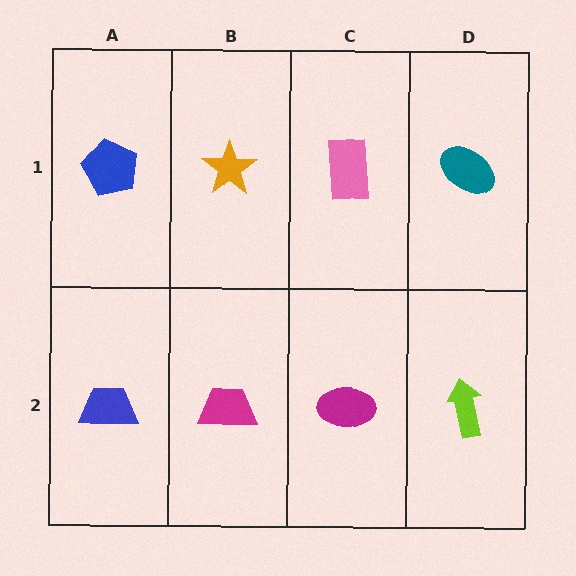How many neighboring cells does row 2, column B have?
3.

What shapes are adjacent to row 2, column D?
A teal ellipse (row 1, column D), a magenta ellipse (row 2, column C).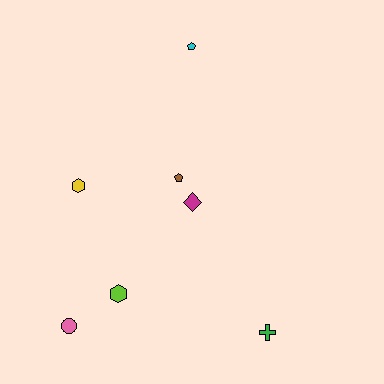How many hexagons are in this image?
There are 2 hexagons.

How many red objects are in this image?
There are no red objects.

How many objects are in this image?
There are 7 objects.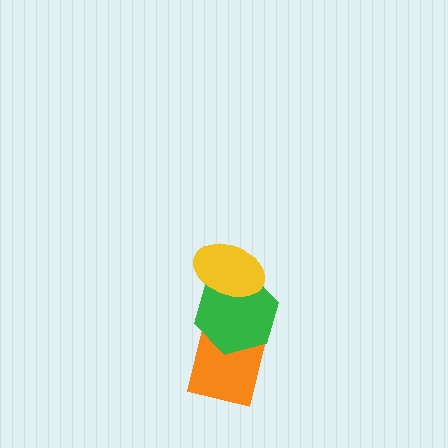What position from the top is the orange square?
The orange square is 3rd from the top.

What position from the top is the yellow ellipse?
The yellow ellipse is 1st from the top.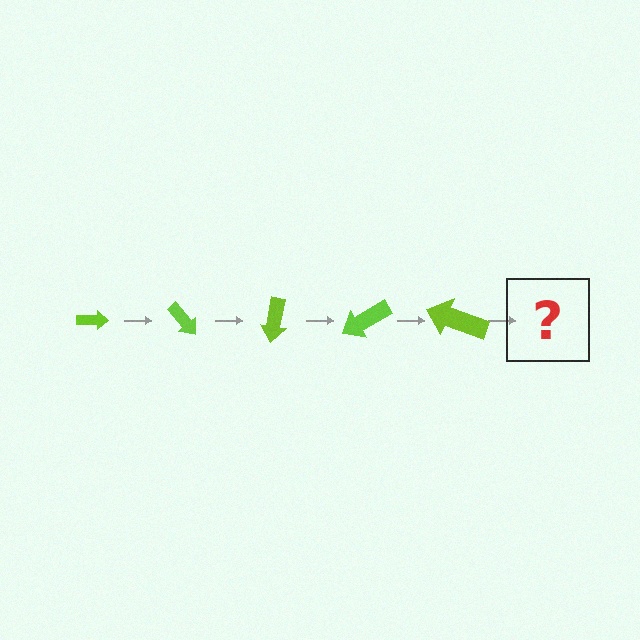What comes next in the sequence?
The next element should be an arrow, larger than the previous one and rotated 250 degrees from the start.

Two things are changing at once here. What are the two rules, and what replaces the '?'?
The two rules are that the arrow grows larger each step and it rotates 50 degrees each step. The '?' should be an arrow, larger than the previous one and rotated 250 degrees from the start.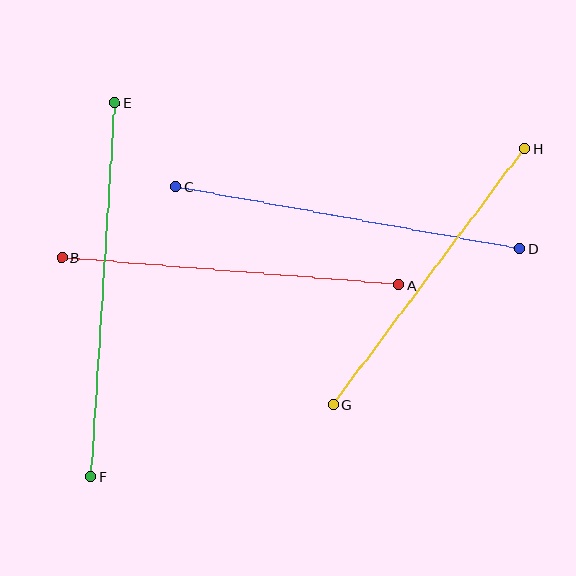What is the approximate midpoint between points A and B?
The midpoint is at approximately (230, 271) pixels.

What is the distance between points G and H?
The distance is approximately 320 pixels.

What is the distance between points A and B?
The distance is approximately 338 pixels.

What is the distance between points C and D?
The distance is approximately 349 pixels.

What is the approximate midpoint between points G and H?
The midpoint is at approximately (429, 276) pixels.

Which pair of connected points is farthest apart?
Points E and F are farthest apart.